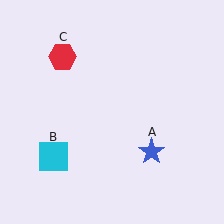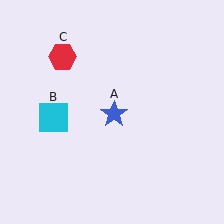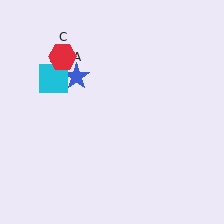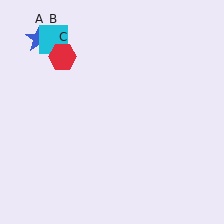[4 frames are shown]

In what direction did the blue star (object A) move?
The blue star (object A) moved up and to the left.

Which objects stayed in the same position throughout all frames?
Red hexagon (object C) remained stationary.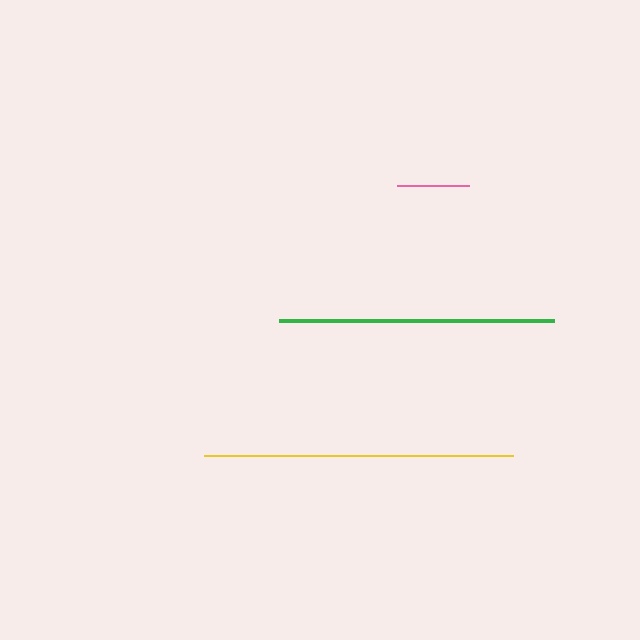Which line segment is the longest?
The yellow line is the longest at approximately 309 pixels.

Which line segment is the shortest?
The pink line is the shortest at approximately 72 pixels.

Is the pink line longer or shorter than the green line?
The green line is longer than the pink line.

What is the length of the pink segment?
The pink segment is approximately 72 pixels long.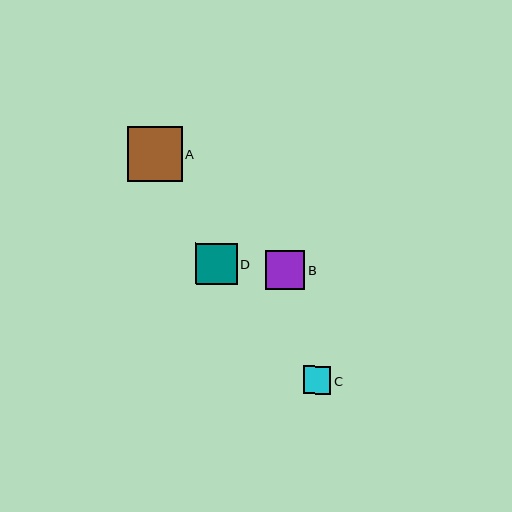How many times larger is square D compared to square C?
Square D is approximately 1.5 times the size of square C.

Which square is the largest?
Square A is the largest with a size of approximately 55 pixels.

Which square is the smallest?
Square C is the smallest with a size of approximately 28 pixels.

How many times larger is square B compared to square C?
Square B is approximately 1.4 times the size of square C.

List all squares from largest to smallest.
From largest to smallest: A, D, B, C.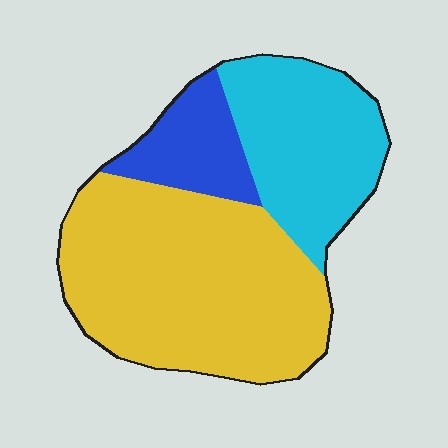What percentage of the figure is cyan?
Cyan takes up about one third (1/3) of the figure.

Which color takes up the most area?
Yellow, at roughly 55%.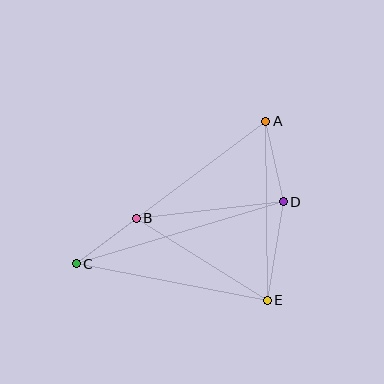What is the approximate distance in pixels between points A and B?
The distance between A and B is approximately 162 pixels.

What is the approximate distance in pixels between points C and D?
The distance between C and D is approximately 216 pixels.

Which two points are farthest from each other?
Points A and C are farthest from each other.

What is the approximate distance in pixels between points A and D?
The distance between A and D is approximately 83 pixels.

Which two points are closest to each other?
Points B and C are closest to each other.